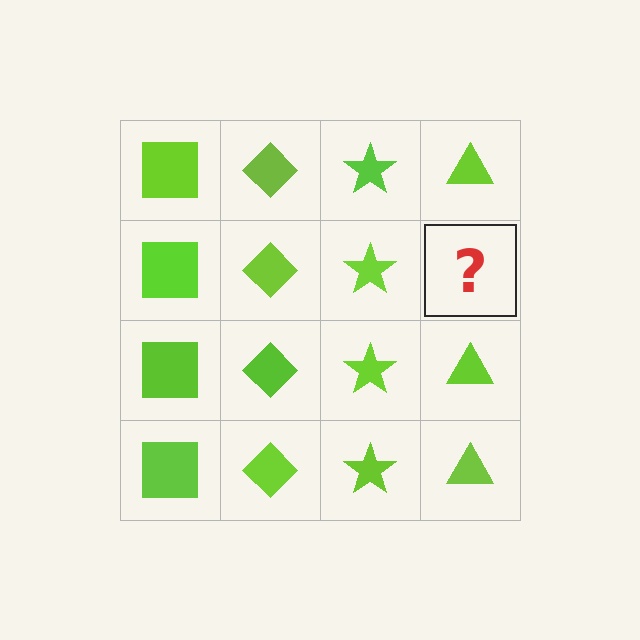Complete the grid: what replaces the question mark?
The question mark should be replaced with a lime triangle.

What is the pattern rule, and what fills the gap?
The rule is that each column has a consistent shape. The gap should be filled with a lime triangle.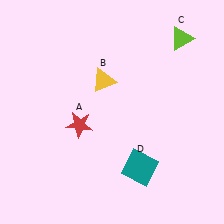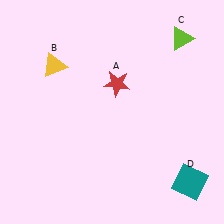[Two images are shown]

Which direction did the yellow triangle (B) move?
The yellow triangle (B) moved left.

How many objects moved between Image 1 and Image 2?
3 objects moved between the two images.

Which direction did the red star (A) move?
The red star (A) moved up.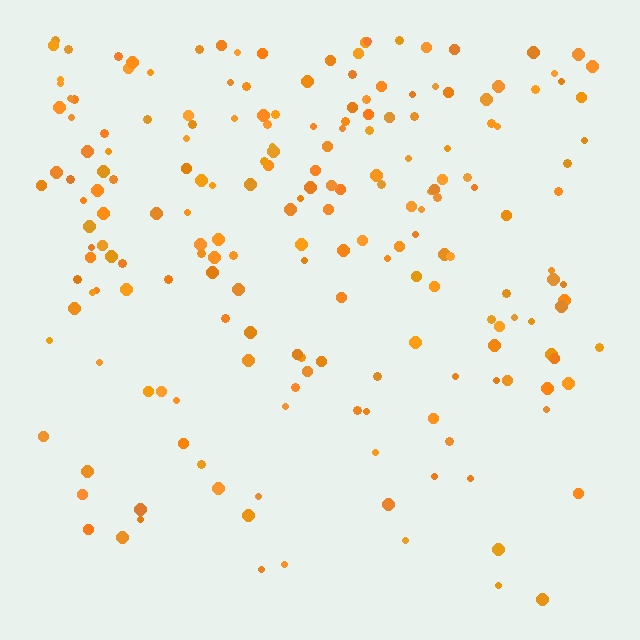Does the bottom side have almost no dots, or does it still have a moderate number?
Still a moderate number, just noticeably fewer than the top.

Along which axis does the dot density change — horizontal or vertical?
Vertical.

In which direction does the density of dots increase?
From bottom to top, with the top side densest.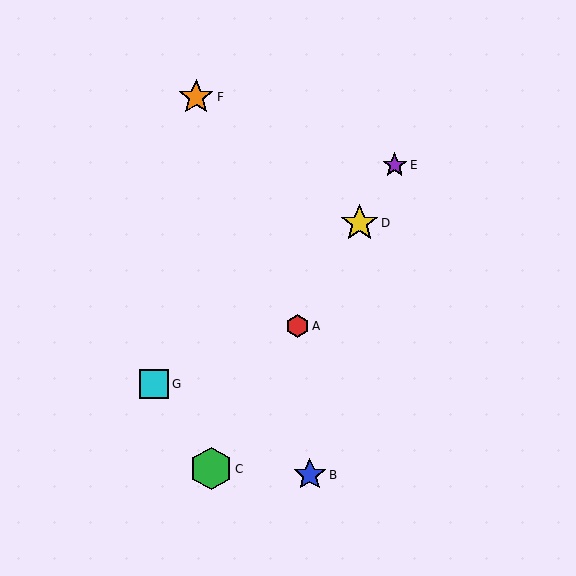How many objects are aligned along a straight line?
4 objects (A, C, D, E) are aligned along a straight line.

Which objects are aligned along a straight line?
Objects A, C, D, E are aligned along a straight line.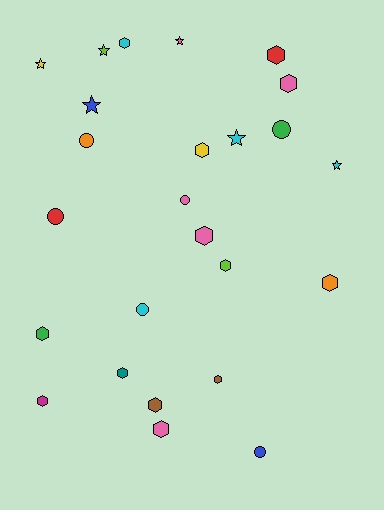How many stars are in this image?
There are 6 stars.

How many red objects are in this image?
There are 2 red objects.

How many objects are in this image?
There are 25 objects.